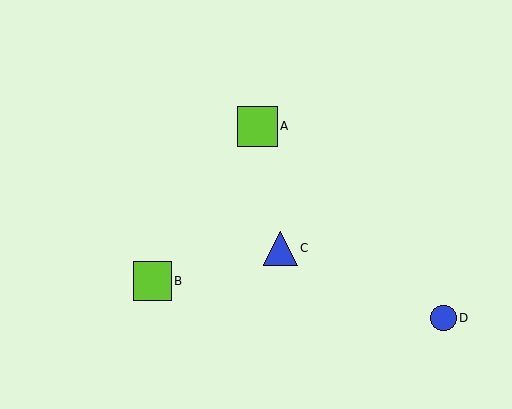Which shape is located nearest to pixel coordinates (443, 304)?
The blue circle (labeled D) at (444, 318) is nearest to that location.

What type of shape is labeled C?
Shape C is a blue triangle.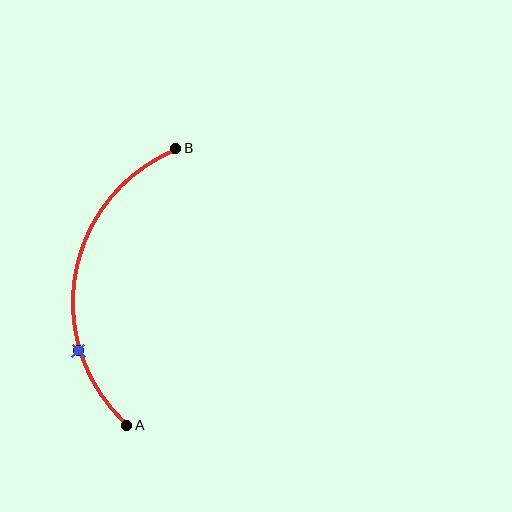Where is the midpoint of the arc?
The arc midpoint is the point on the curve farthest from the straight line joining A and B. It sits to the left of that line.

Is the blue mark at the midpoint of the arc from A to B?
No. The blue mark lies on the arc but is closer to endpoint A. The arc midpoint would be at the point on the curve equidistant along the arc from both A and B.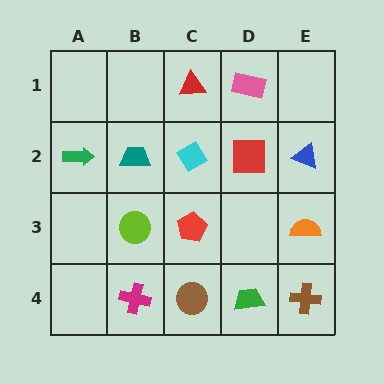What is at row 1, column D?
A pink rectangle.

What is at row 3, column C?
A red pentagon.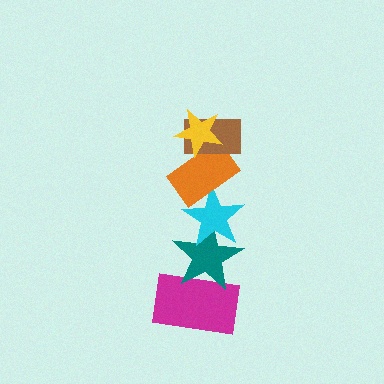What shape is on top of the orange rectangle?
The brown rectangle is on top of the orange rectangle.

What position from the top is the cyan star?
The cyan star is 4th from the top.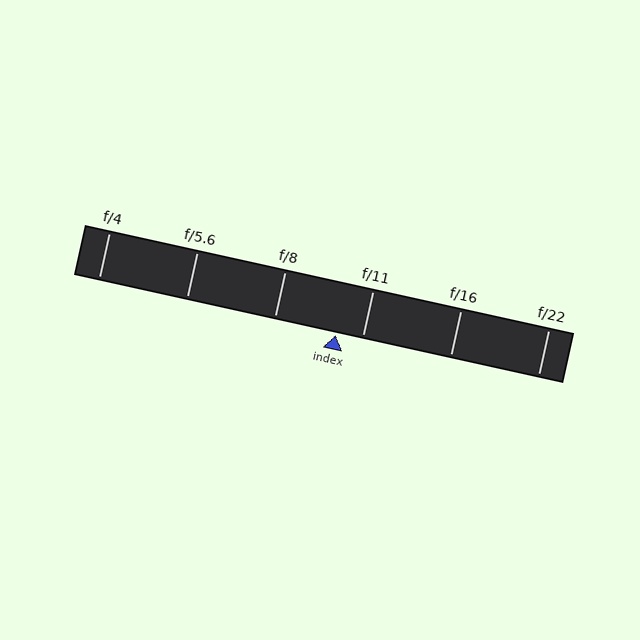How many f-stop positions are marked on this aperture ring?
There are 6 f-stop positions marked.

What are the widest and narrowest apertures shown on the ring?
The widest aperture shown is f/4 and the narrowest is f/22.